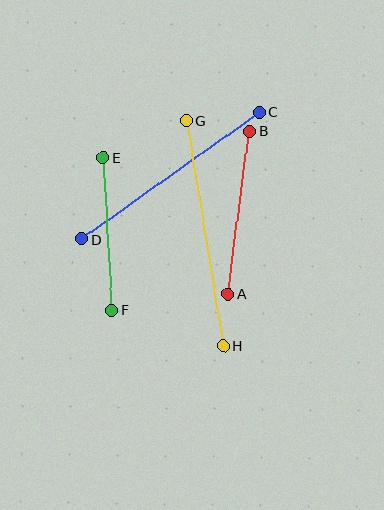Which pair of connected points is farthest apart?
Points G and H are farthest apart.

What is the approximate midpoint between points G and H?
The midpoint is at approximately (204, 233) pixels.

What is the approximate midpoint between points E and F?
The midpoint is at approximately (108, 234) pixels.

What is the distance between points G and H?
The distance is approximately 228 pixels.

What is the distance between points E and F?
The distance is approximately 153 pixels.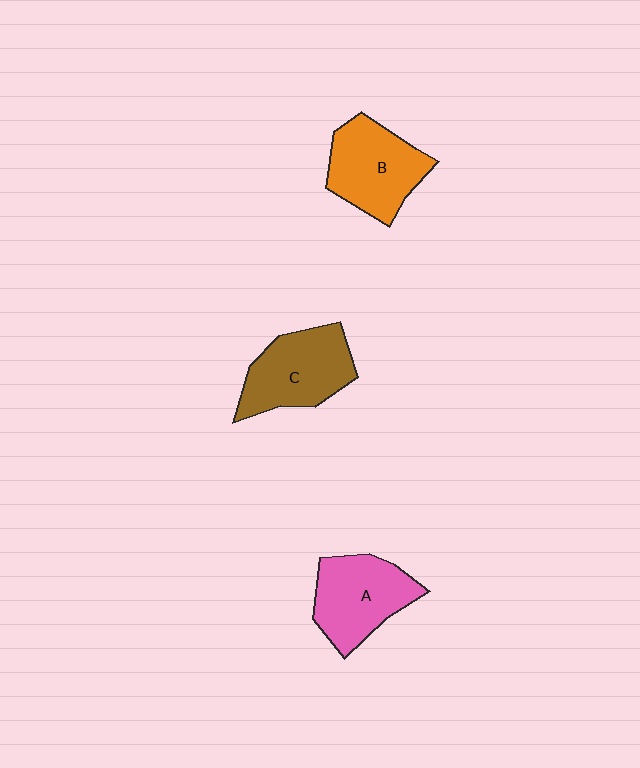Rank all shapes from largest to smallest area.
From largest to smallest: C (brown), B (orange), A (pink).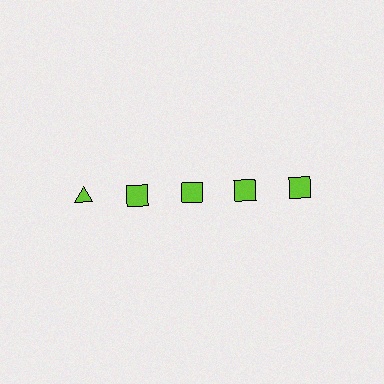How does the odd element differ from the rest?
It has a different shape: triangle instead of square.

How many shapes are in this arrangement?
There are 5 shapes arranged in a grid pattern.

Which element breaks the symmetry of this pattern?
The lime triangle in the top row, leftmost column breaks the symmetry. All other shapes are lime squares.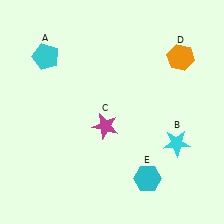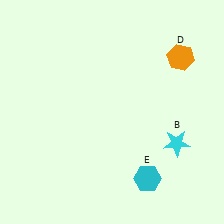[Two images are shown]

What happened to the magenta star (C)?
The magenta star (C) was removed in Image 2. It was in the bottom-left area of Image 1.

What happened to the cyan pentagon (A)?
The cyan pentagon (A) was removed in Image 2. It was in the top-left area of Image 1.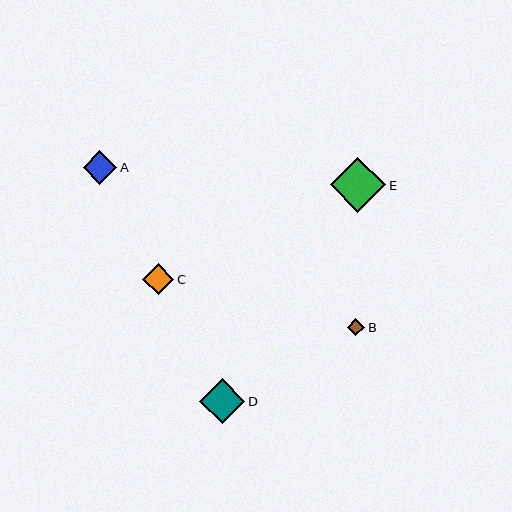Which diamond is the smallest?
Diamond B is the smallest with a size of approximately 17 pixels.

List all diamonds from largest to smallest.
From largest to smallest: E, D, A, C, B.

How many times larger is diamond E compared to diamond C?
Diamond E is approximately 1.8 times the size of diamond C.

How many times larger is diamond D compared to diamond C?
Diamond D is approximately 1.4 times the size of diamond C.